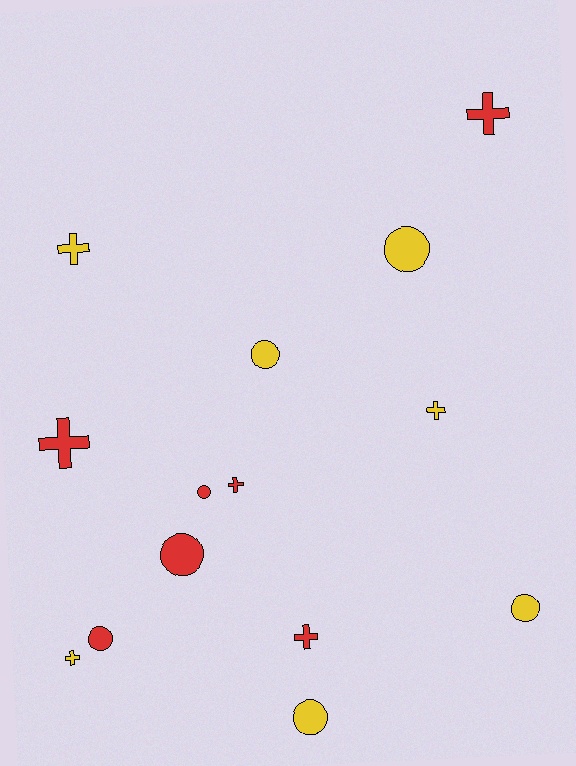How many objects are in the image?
There are 14 objects.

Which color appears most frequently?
Yellow, with 7 objects.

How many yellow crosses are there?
There are 3 yellow crosses.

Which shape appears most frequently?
Cross, with 7 objects.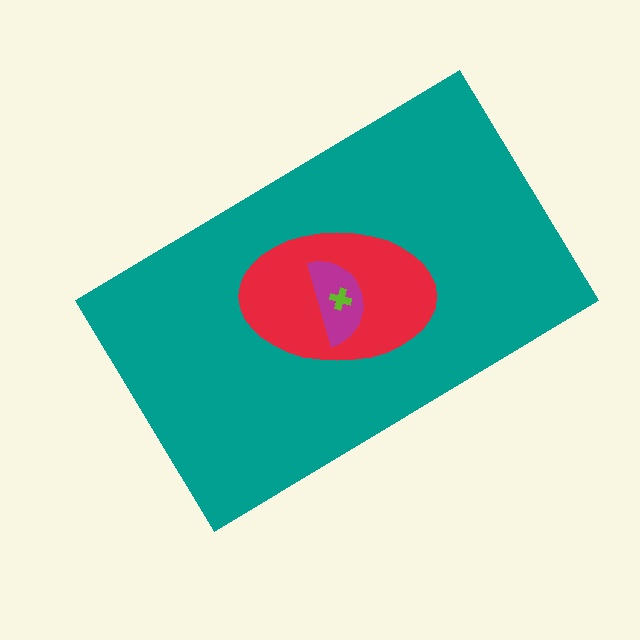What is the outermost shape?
The teal rectangle.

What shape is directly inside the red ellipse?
The magenta semicircle.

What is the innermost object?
The lime cross.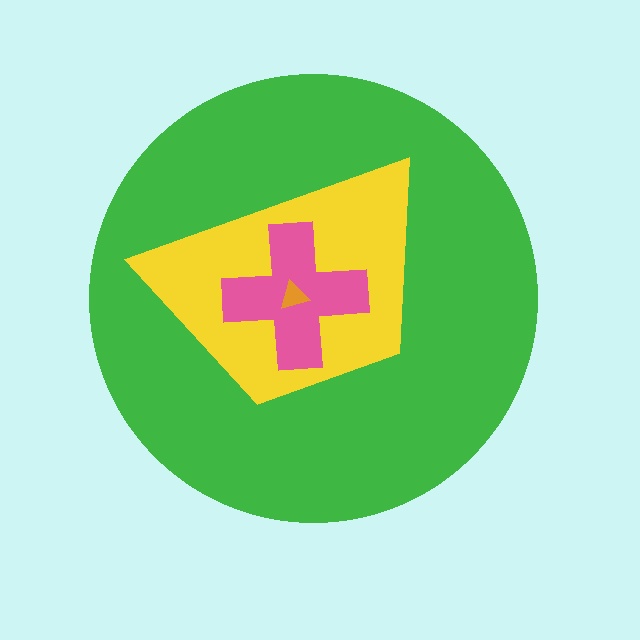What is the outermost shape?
The green circle.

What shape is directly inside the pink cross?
The orange triangle.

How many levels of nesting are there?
4.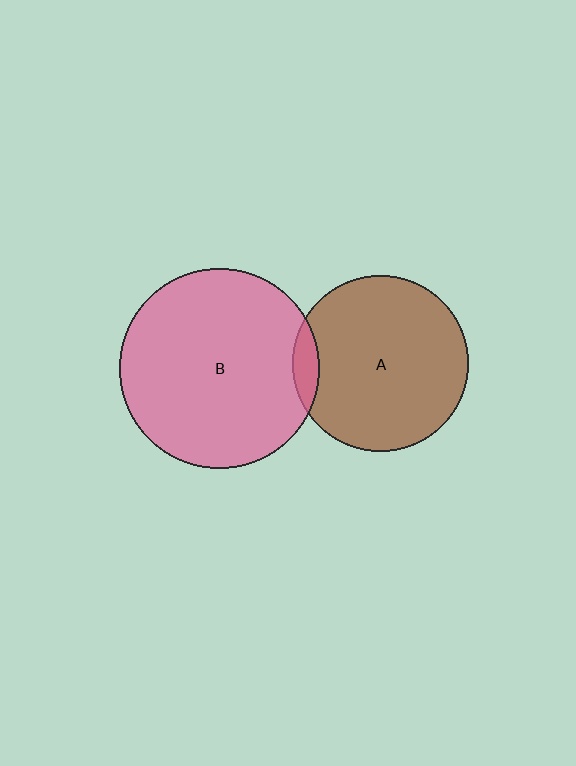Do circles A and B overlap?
Yes.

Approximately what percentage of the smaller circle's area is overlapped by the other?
Approximately 5%.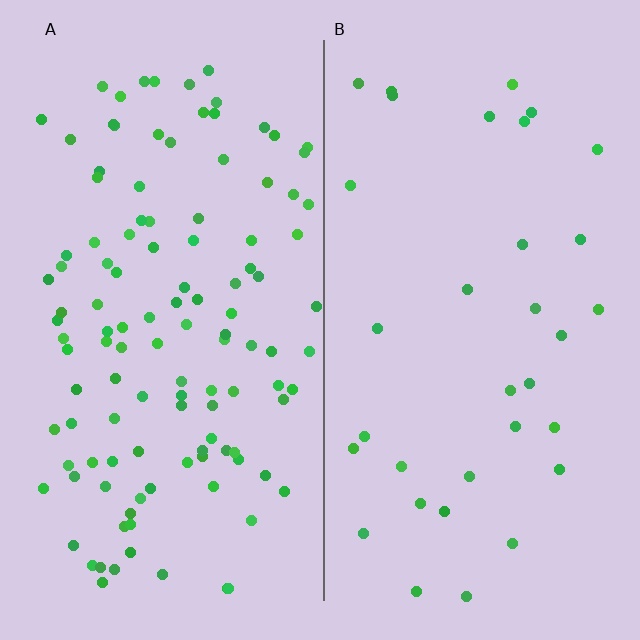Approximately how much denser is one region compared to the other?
Approximately 3.5× — region A over region B.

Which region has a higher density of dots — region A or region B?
A (the left).